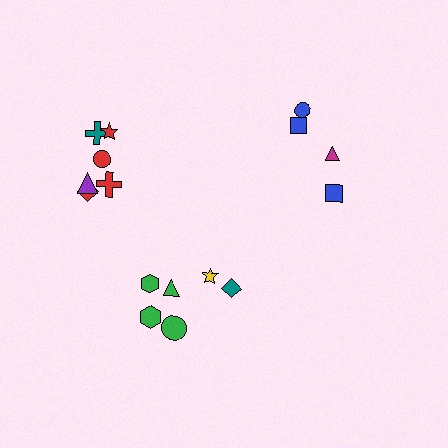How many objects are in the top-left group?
There are 6 objects.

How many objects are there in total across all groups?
There are 16 objects.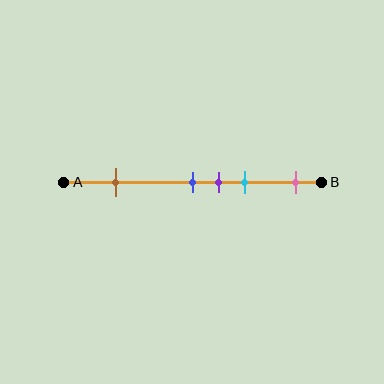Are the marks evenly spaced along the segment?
No, the marks are not evenly spaced.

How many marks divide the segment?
There are 5 marks dividing the segment.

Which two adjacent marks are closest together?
The blue and purple marks are the closest adjacent pair.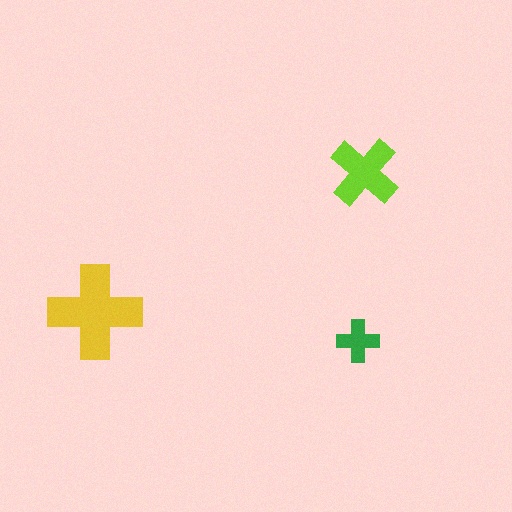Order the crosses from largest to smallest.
the yellow one, the lime one, the green one.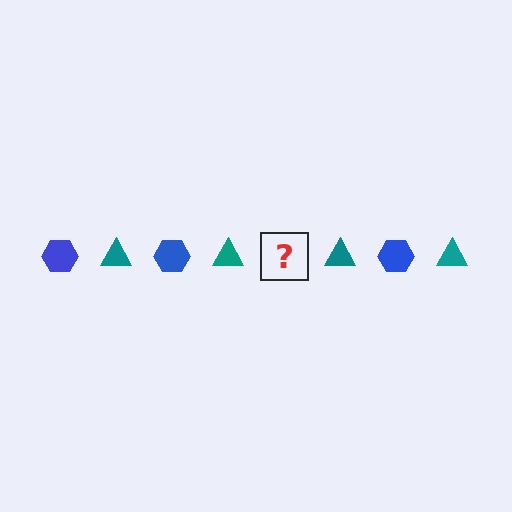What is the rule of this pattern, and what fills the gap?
The rule is that the pattern alternates between blue hexagon and teal triangle. The gap should be filled with a blue hexagon.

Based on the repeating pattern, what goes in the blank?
The blank should be a blue hexagon.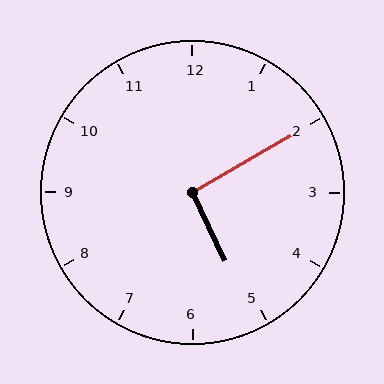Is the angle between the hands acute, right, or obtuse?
It is right.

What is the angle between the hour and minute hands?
Approximately 95 degrees.